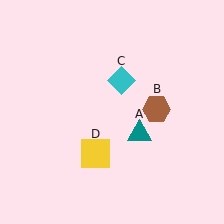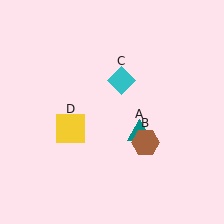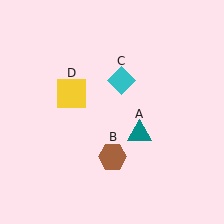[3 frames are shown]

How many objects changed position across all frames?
2 objects changed position: brown hexagon (object B), yellow square (object D).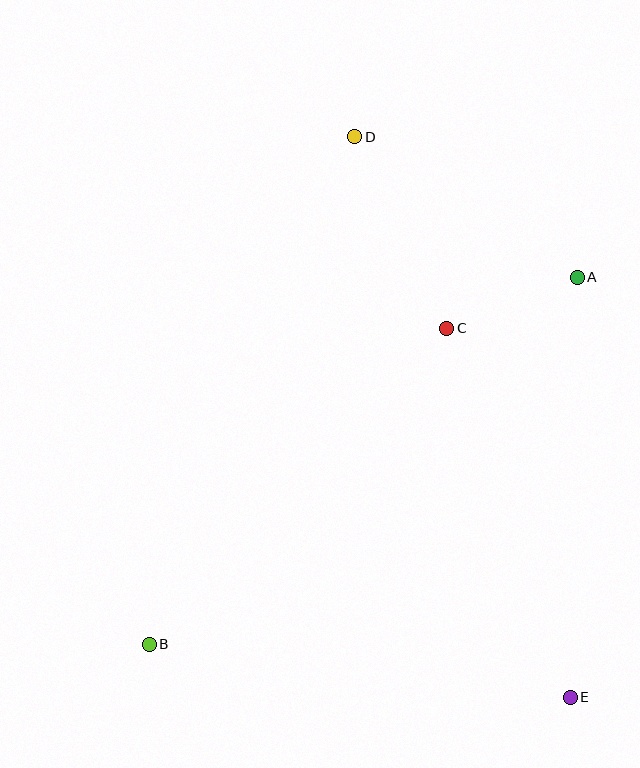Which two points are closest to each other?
Points A and C are closest to each other.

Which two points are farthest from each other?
Points D and E are farthest from each other.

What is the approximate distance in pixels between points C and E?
The distance between C and E is approximately 389 pixels.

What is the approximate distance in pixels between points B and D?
The distance between B and D is approximately 547 pixels.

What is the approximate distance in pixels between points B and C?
The distance between B and C is approximately 434 pixels.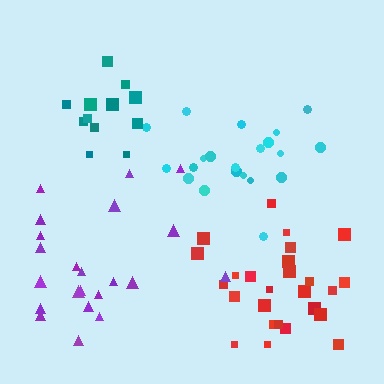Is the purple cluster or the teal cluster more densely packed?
Teal.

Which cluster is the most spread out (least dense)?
Purple.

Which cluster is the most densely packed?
Teal.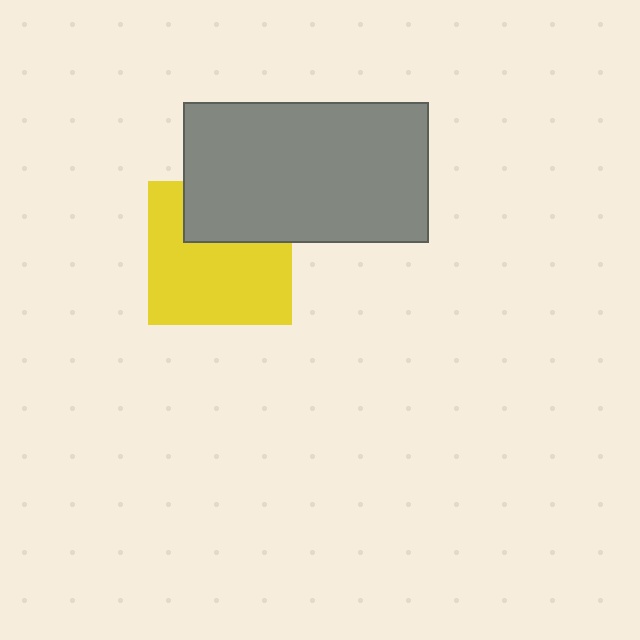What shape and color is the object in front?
The object in front is a gray rectangle.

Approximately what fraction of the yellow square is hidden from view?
Roughly 32% of the yellow square is hidden behind the gray rectangle.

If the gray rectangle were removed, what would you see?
You would see the complete yellow square.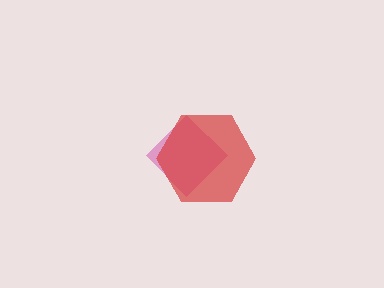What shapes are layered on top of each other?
The layered shapes are: a magenta diamond, a red hexagon.